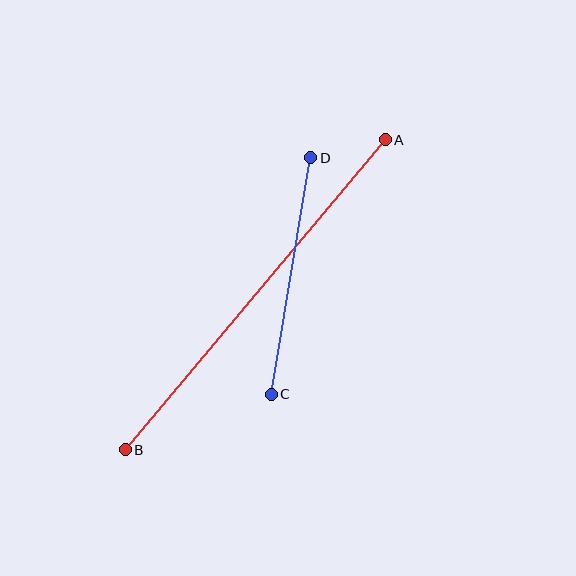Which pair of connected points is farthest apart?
Points A and B are farthest apart.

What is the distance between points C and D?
The distance is approximately 240 pixels.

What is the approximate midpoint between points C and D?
The midpoint is at approximately (291, 276) pixels.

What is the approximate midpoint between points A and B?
The midpoint is at approximately (255, 295) pixels.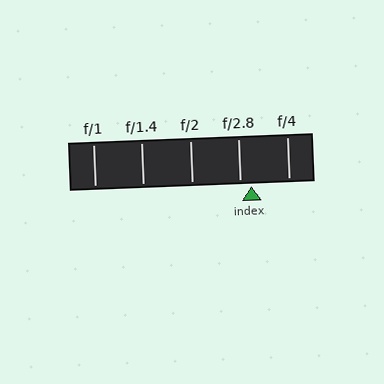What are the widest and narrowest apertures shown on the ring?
The widest aperture shown is f/1 and the narrowest is f/4.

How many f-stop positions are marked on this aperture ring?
There are 5 f-stop positions marked.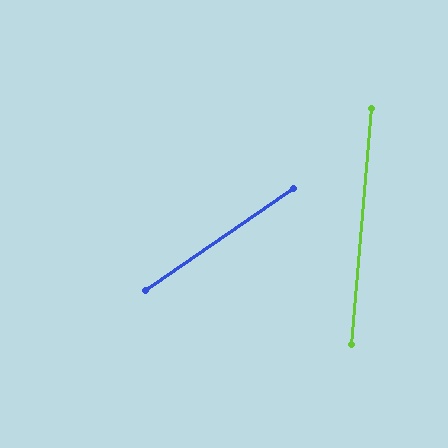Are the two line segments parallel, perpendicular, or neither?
Neither parallel nor perpendicular — they differ by about 51°.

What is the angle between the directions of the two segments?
Approximately 51 degrees.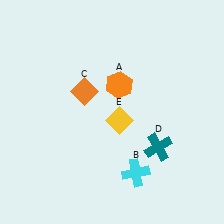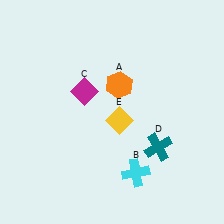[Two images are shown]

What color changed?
The diamond (C) changed from orange in Image 1 to magenta in Image 2.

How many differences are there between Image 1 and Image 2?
There is 1 difference between the two images.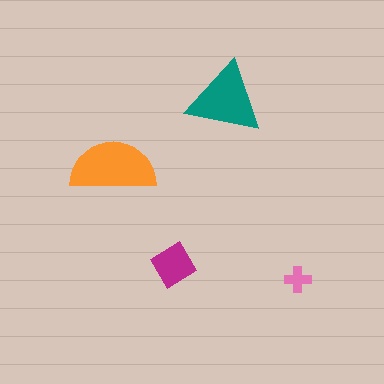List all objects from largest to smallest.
The orange semicircle, the teal triangle, the magenta diamond, the pink cross.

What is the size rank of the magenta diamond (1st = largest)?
3rd.